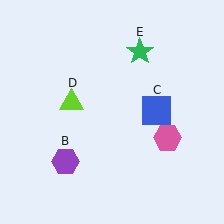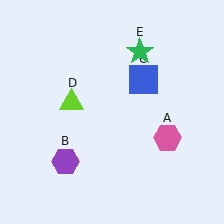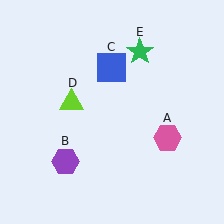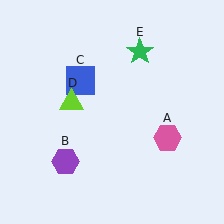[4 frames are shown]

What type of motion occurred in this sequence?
The blue square (object C) rotated counterclockwise around the center of the scene.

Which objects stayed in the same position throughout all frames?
Pink hexagon (object A) and purple hexagon (object B) and lime triangle (object D) and green star (object E) remained stationary.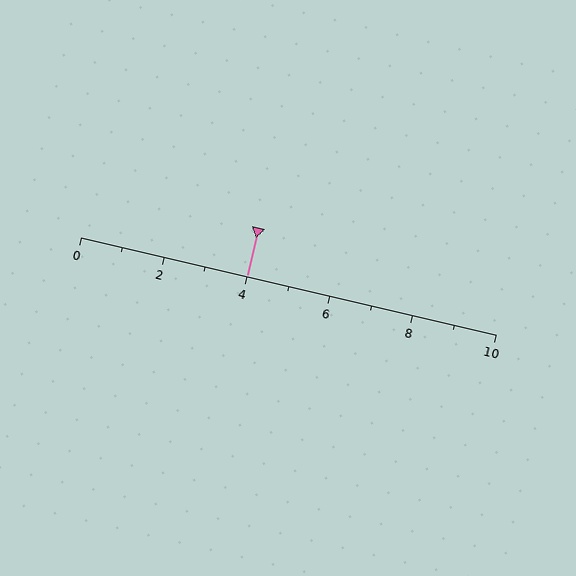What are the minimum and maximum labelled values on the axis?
The axis runs from 0 to 10.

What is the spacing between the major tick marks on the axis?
The major ticks are spaced 2 apart.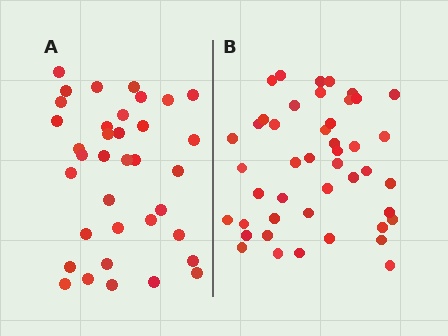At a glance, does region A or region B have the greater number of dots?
Region B (the right region) has more dots.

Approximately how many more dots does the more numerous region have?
Region B has roughly 8 or so more dots than region A.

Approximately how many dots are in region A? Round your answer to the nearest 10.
About 40 dots. (The exact count is 36, which rounds to 40.)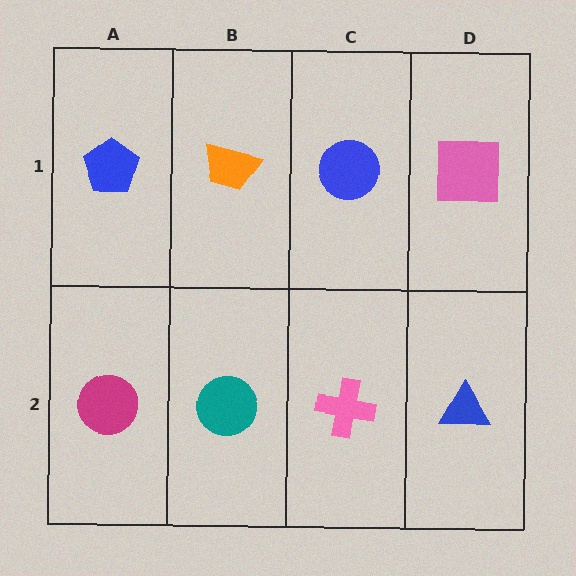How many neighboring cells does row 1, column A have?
2.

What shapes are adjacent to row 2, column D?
A pink square (row 1, column D), a pink cross (row 2, column C).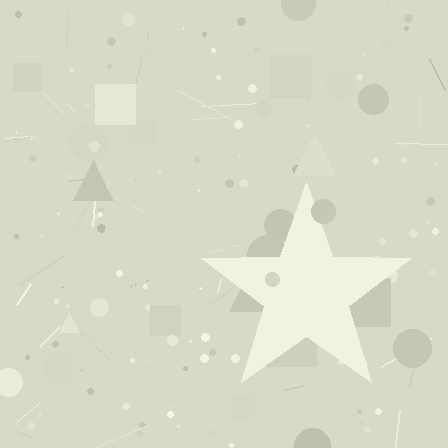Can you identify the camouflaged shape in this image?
The camouflaged shape is a star.